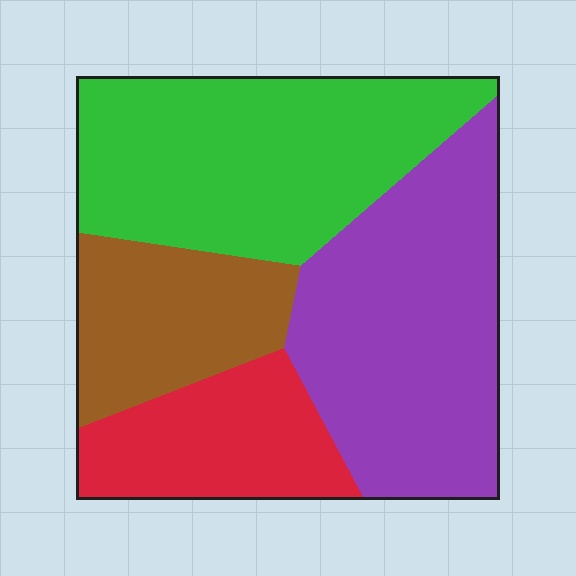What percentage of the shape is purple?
Purple takes up about one third (1/3) of the shape.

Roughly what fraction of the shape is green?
Green takes up about one third (1/3) of the shape.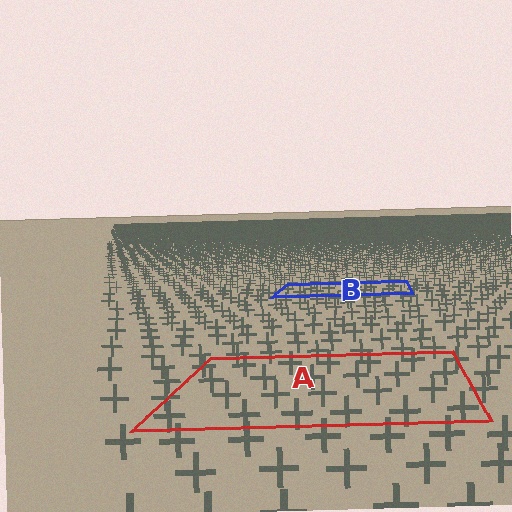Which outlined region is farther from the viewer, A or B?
Region B is farther from the viewer — the texture elements inside it appear smaller and more densely packed.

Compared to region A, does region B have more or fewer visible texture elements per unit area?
Region B has more texture elements per unit area — they are packed more densely because it is farther away.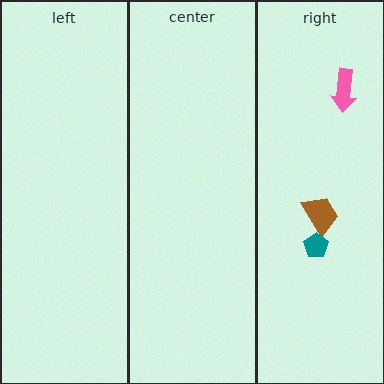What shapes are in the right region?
The pink arrow, the brown trapezoid, the teal pentagon.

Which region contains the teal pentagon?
The right region.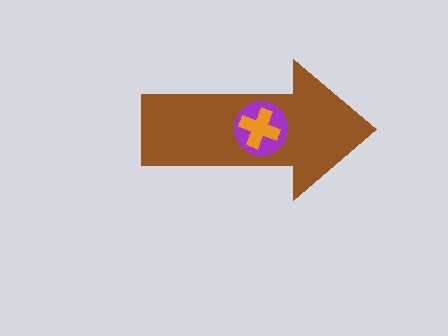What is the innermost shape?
The orange cross.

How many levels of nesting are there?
3.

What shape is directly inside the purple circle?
The orange cross.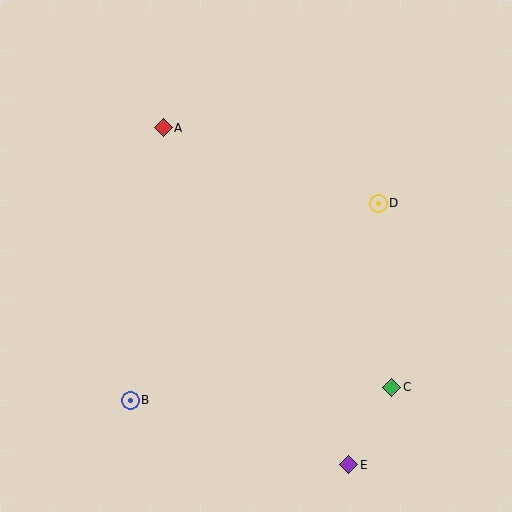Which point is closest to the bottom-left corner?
Point B is closest to the bottom-left corner.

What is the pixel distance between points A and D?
The distance between A and D is 228 pixels.